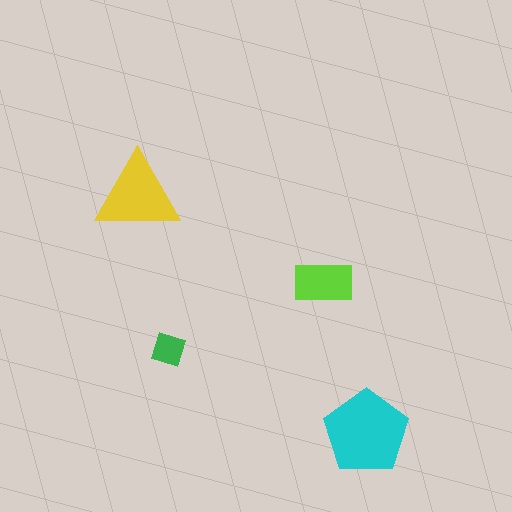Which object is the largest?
The cyan pentagon.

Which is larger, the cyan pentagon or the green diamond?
The cyan pentagon.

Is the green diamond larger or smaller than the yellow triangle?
Smaller.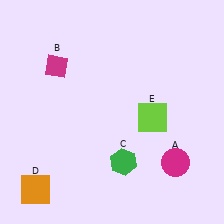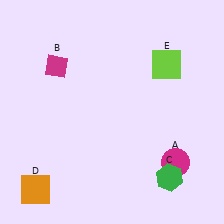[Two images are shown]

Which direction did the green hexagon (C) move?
The green hexagon (C) moved right.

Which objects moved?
The objects that moved are: the green hexagon (C), the lime square (E).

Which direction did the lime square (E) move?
The lime square (E) moved up.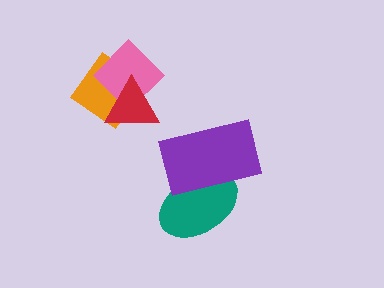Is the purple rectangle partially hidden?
No, no other shape covers it.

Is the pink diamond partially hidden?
Yes, it is partially covered by another shape.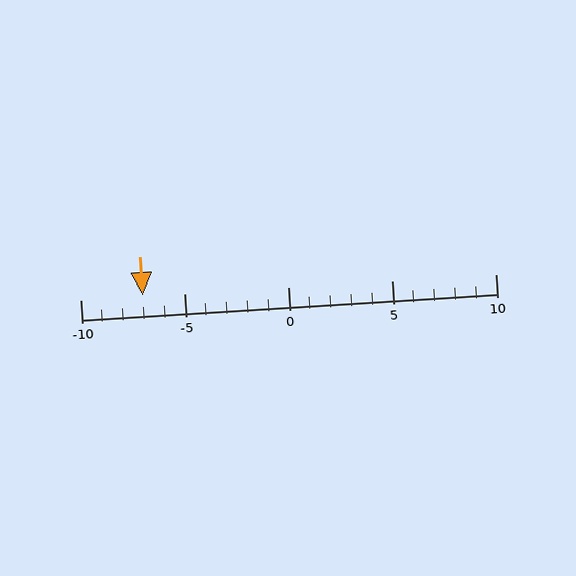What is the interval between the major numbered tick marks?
The major tick marks are spaced 5 units apart.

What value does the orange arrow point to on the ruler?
The orange arrow points to approximately -7.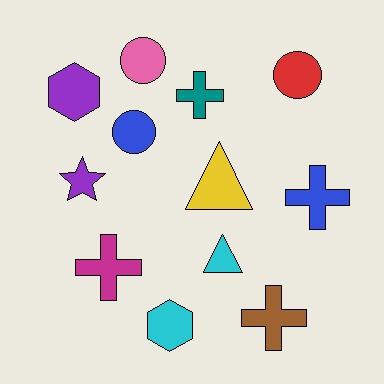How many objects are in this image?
There are 12 objects.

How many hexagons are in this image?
There are 2 hexagons.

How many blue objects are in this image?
There are 2 blue objects.